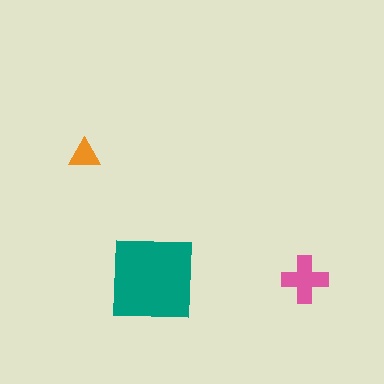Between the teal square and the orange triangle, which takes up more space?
The teal square.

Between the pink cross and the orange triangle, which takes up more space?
The pink cross.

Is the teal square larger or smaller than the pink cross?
Larger.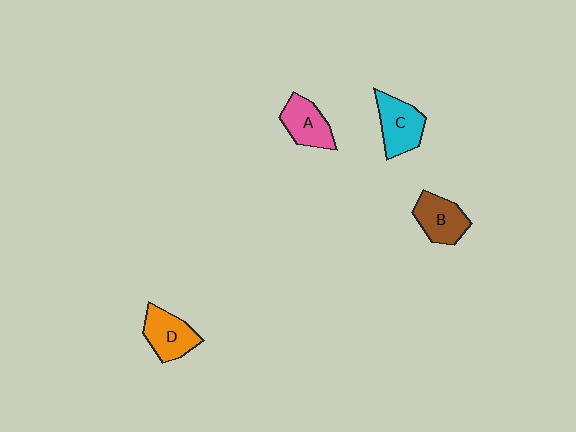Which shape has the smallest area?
Shape A (pink).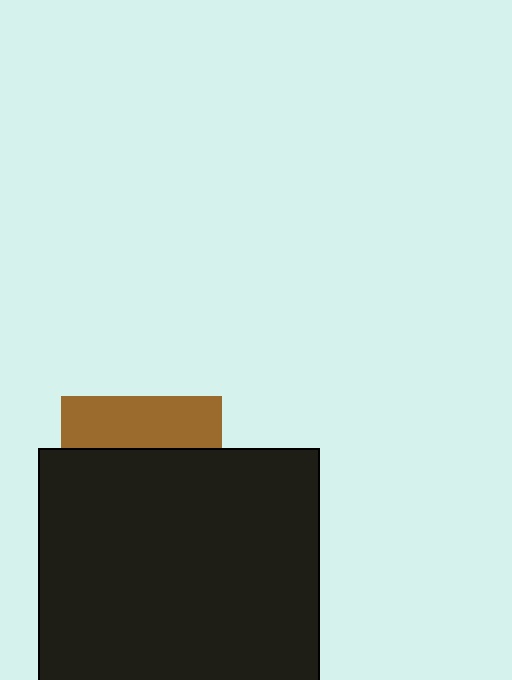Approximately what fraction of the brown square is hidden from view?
Roughly 68% of the brown square is hidden behind the black rectangle.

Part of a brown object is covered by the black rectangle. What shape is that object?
It is a square.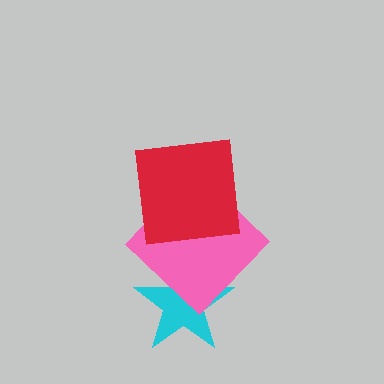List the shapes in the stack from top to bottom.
From top to bottom: the red square, the pink diamond, the cyan star.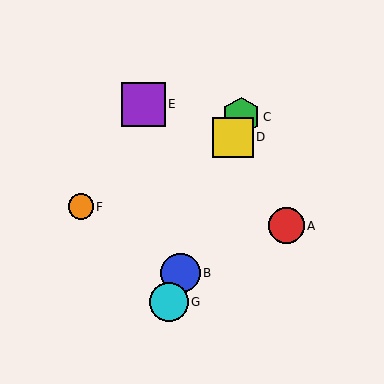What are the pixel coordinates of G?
Object G is at (169, 302).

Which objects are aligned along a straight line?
Objects B, C, D, G are aligned along a straight line.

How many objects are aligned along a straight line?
4 objects (B, C, D, G) are aligned along a straight line.